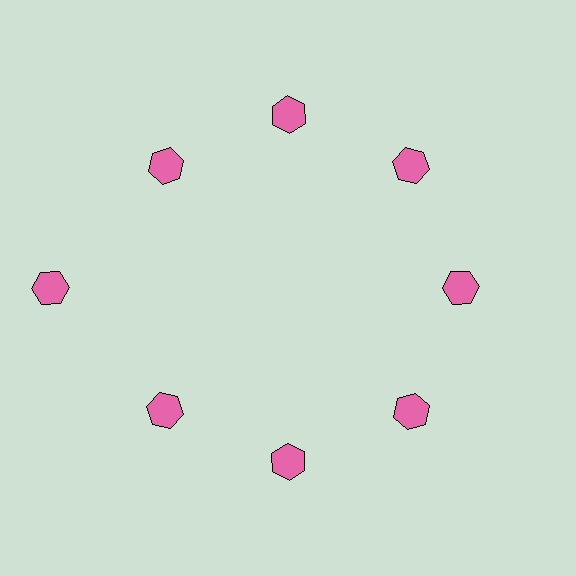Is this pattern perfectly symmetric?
No. The 8 pink hexagons are arranged in a ring, but one element near the 9 o'clock position is pushed outward from the center, breaking the 8-fold rotational symmetry.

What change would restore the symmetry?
The symmetry would be restored by moving it inward, back onto the ring so that all 8 hexagons sit at equal angles and equal distance from the center.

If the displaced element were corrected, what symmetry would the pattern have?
It would have 8-fold rotational symmetry — the pattern would map onto itself every 45 degrees.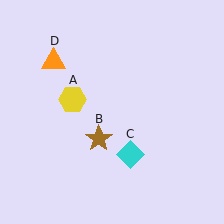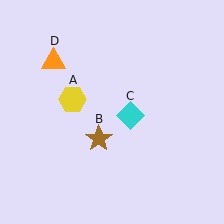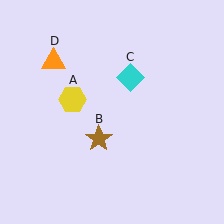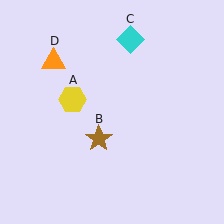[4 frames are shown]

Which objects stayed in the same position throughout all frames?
Yellow hexagon (object A) and brown star (object B) and orange triangle (object D) remained stationary.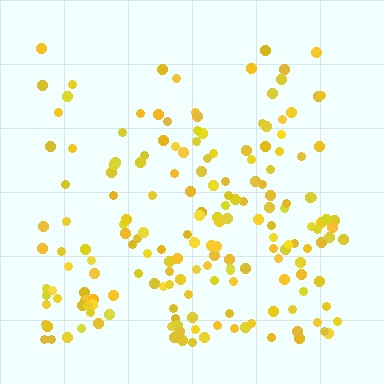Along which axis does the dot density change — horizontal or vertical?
Vertical.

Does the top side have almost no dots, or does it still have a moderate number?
Still a moderate number, just noticeably fewer than the bottom.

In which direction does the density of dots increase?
From top to bottom, with the bottom side densest.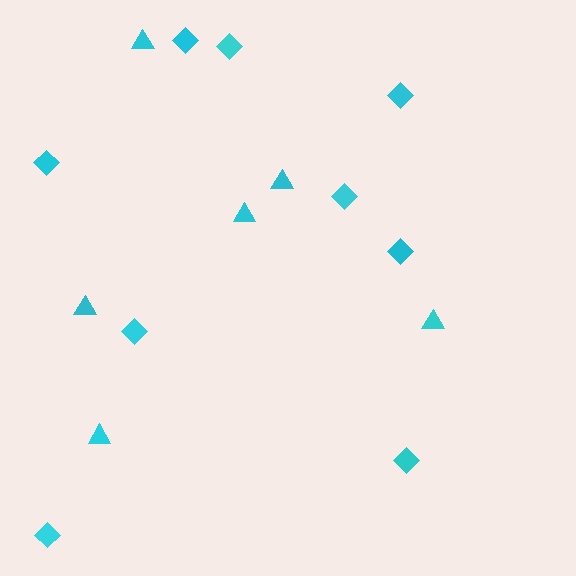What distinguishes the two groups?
There are 2 groups: one group of diamonds (9) and one group of triangles (6).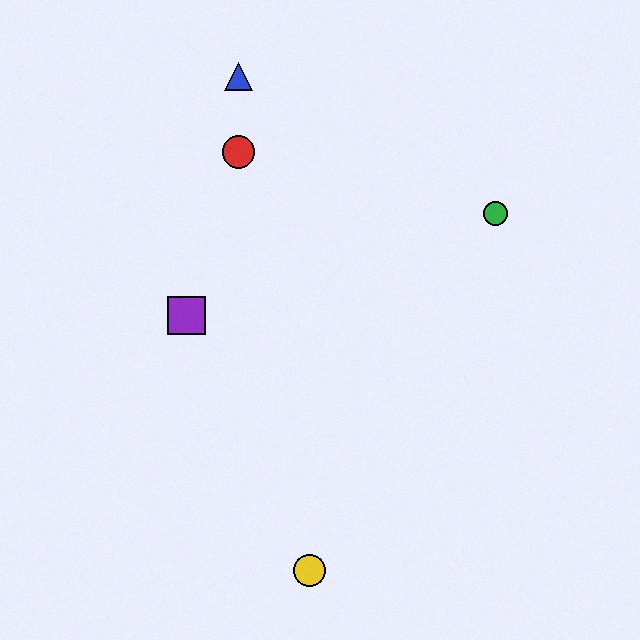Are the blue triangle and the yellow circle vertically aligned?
No, the blue triangle is at x≈239 and the yellow circle is at x≈310.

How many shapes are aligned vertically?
2 shapes (the red circle, the blue triangle) are aligned vertically.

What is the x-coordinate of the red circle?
The red circle is at x≈239.